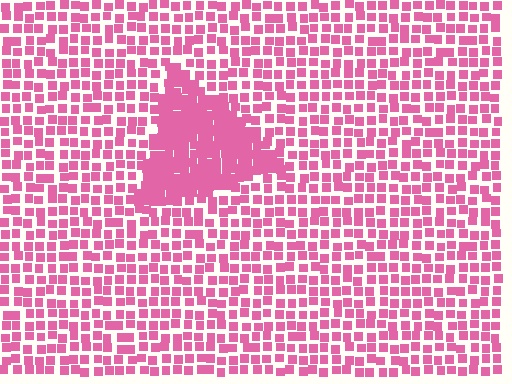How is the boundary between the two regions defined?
The boundary is defined by a change in element density (approximately 2.1x ratio). All elements are the same color, size, and shape.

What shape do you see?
I see a triangle.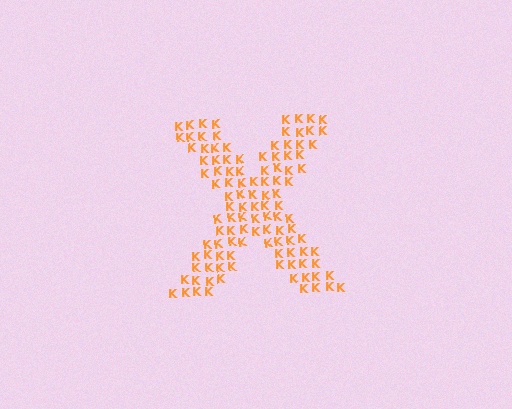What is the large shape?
The large shape is the letter X.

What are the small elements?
The small elements are letter K's.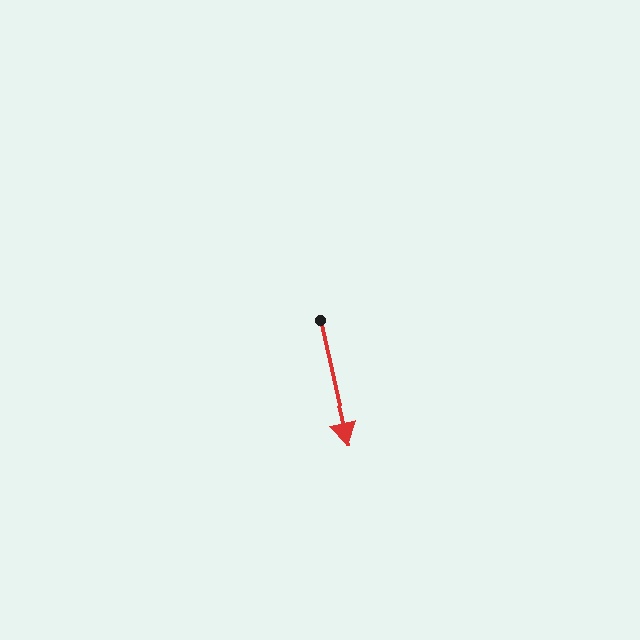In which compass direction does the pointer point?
South.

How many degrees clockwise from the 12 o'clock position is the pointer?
Approximately 167 degrees.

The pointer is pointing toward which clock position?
Roughly 6 o'clock.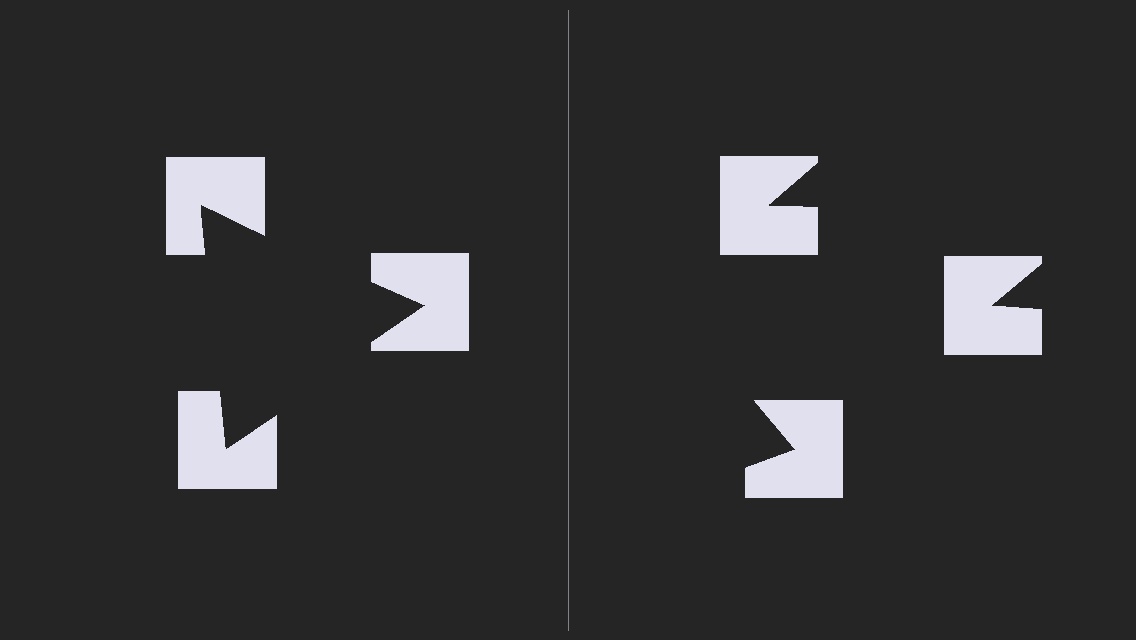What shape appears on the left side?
An illusory triangle.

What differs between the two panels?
The notched squares are positioned identically on both sides; only the wedge orientations differ. On the left they align to a triangle; on the right they are misaligned.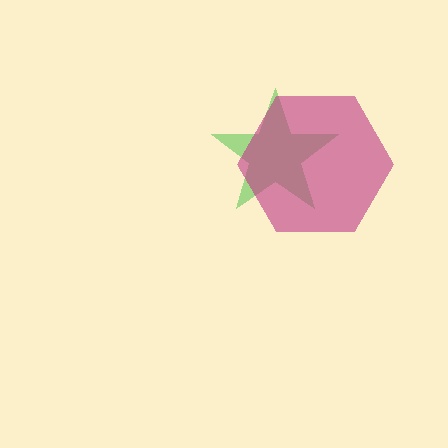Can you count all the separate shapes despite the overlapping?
Yes, there are 2 separate shapes.